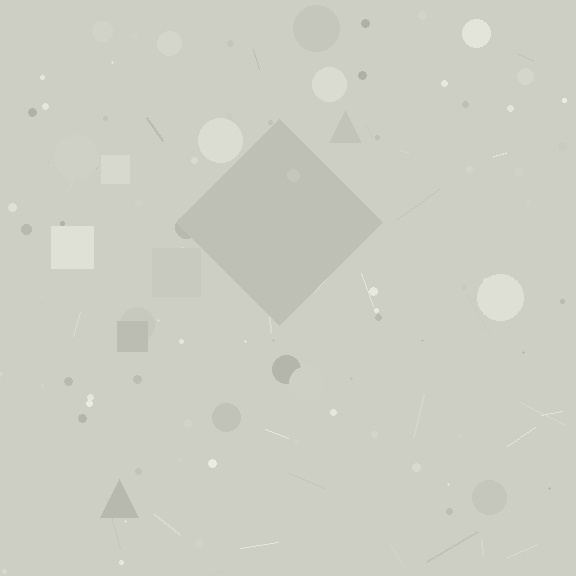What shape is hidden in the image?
A diamond is hidden in the image.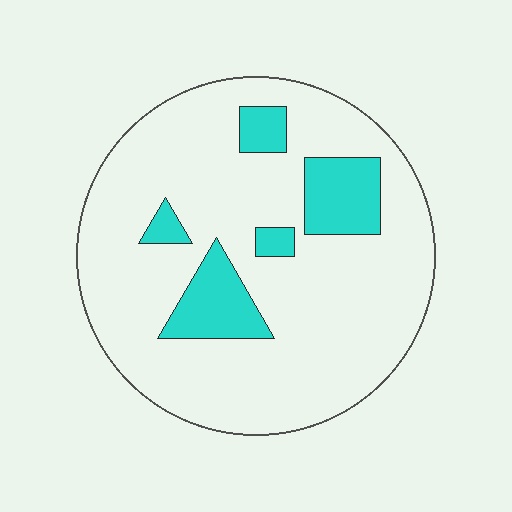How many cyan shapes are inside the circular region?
5.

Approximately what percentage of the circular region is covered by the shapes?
Approximately 15%.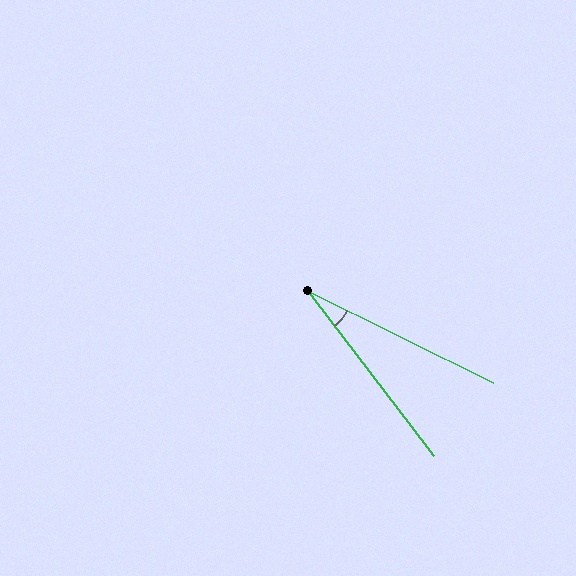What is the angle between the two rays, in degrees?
Approximately 26 degrees.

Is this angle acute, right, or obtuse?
It is acute.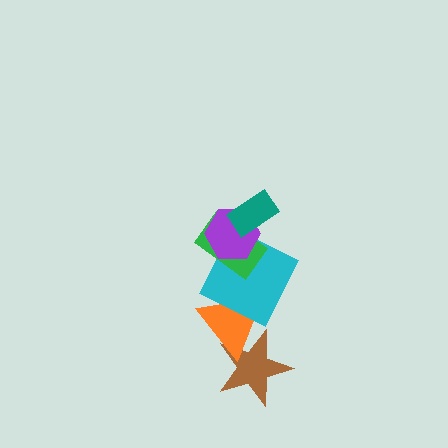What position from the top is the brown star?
The brown star is 6th from the top.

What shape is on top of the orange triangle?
The cyan square is on top of the orange triangle.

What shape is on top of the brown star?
The orange triangle is on top of the brown star.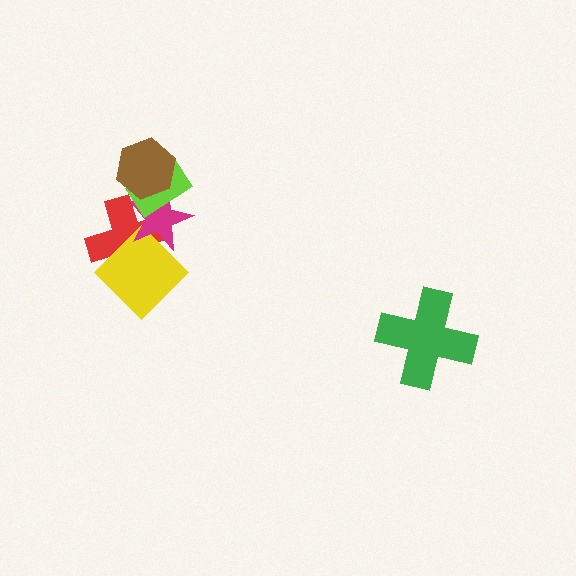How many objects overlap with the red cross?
3 objects overlap with the red cross.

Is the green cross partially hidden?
No, no other shape covers it.